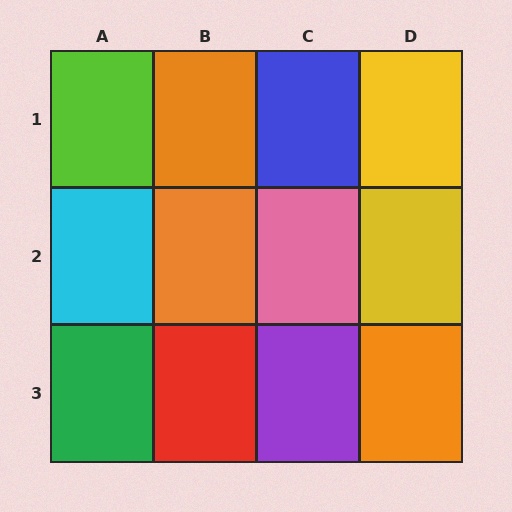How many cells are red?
1 cell is red.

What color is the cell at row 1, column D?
Yellow.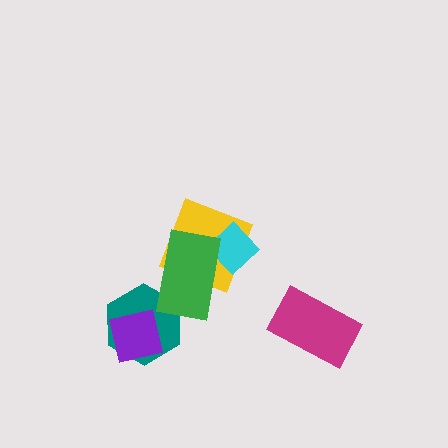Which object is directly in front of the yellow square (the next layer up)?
The cyan diamond is directly in front of the yellow square.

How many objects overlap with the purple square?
1 object overlaps with the purple square.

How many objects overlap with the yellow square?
2 objects overlap with the yellow square.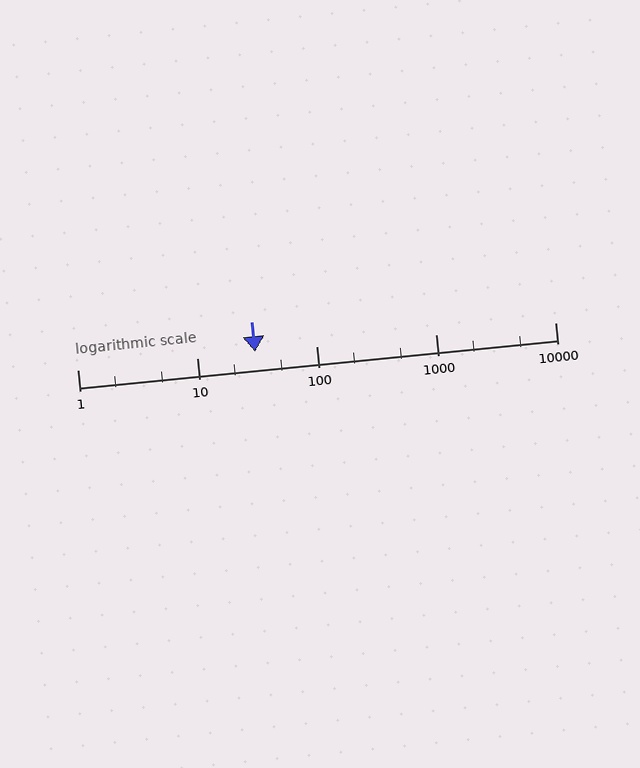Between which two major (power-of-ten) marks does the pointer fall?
The pointer is between 10 and 100.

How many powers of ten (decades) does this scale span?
The scale spans 4 decades, from 1 to 10000.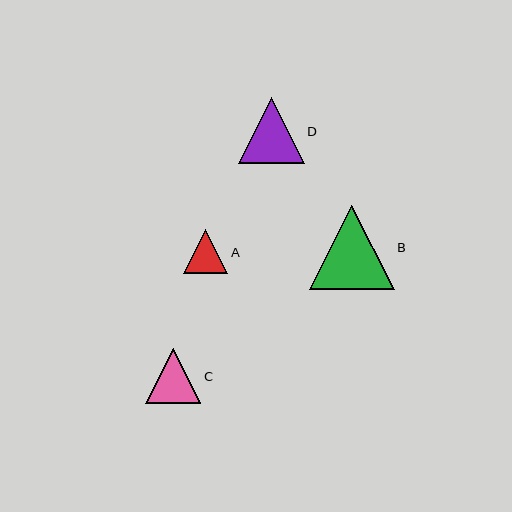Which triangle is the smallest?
Triangle A is the smallest with a size of approximately 44 pixels.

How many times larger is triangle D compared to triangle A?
Triangle D is approximately 1.5 times the size of triangle A.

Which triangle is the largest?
Triangle B is the largest with a size of approximately 84 pixels.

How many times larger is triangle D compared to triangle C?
Triangle D is approximately 1.2 times the size of triangle C.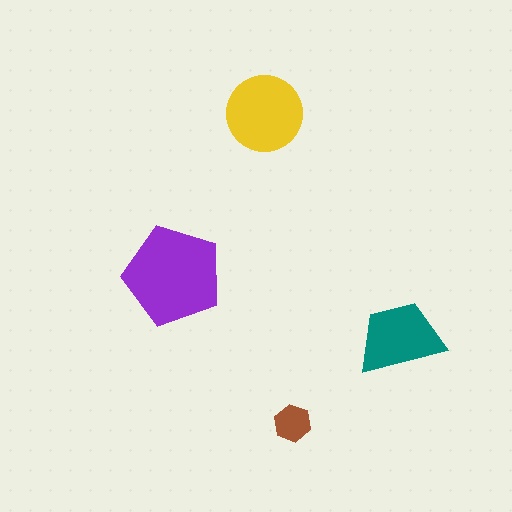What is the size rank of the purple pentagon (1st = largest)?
1st.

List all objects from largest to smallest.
The purple pentagon, the yellow circle, the teal trapezoid, the brown hexagon.